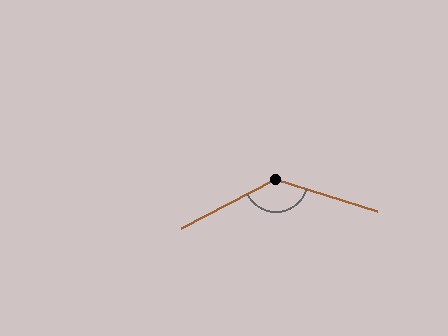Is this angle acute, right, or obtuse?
It is obtuse.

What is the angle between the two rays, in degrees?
Approximately 135 degrees.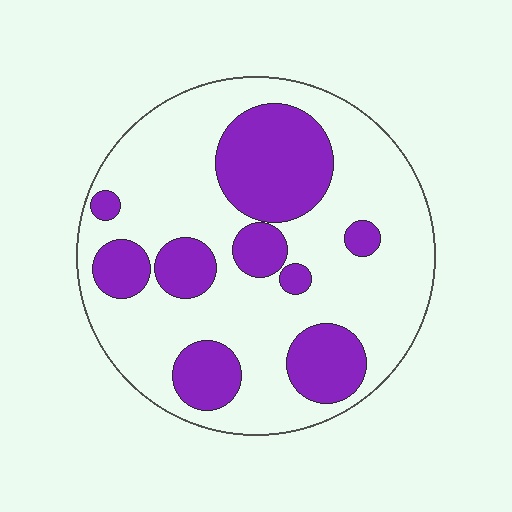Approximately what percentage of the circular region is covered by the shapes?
Approximately 30%.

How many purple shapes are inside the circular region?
9.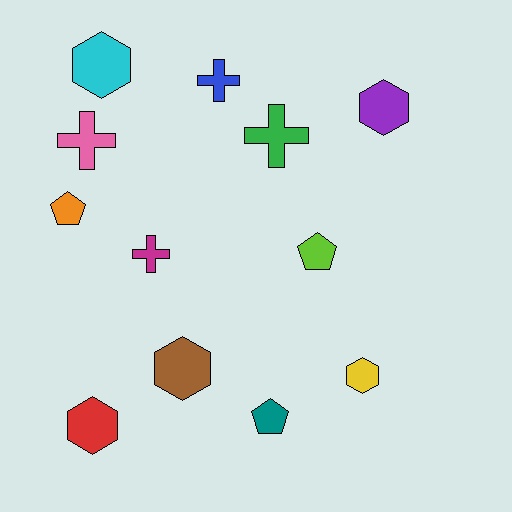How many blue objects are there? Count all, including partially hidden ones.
There is 1 blue object.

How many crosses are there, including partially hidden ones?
There are 4 crosses.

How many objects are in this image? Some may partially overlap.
There are 12 objects.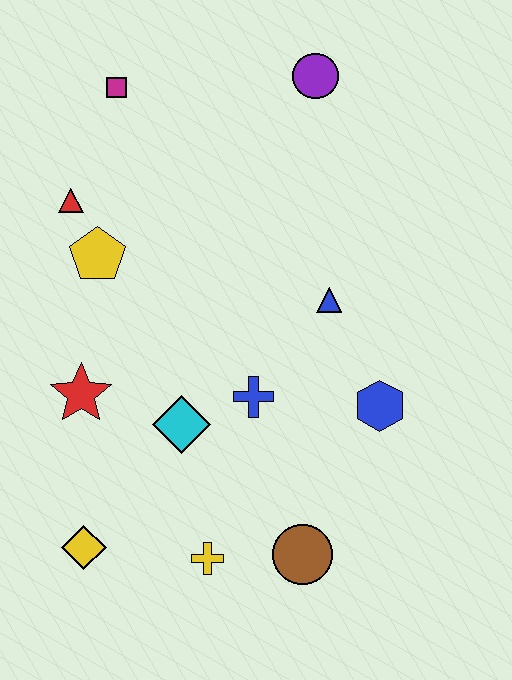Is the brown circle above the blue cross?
No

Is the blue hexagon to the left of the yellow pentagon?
No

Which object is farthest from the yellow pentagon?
The brown circle is farthest from the yellow pentagon.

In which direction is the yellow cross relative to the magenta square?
The yellow cross is below the magenta square.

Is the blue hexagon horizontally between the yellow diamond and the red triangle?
No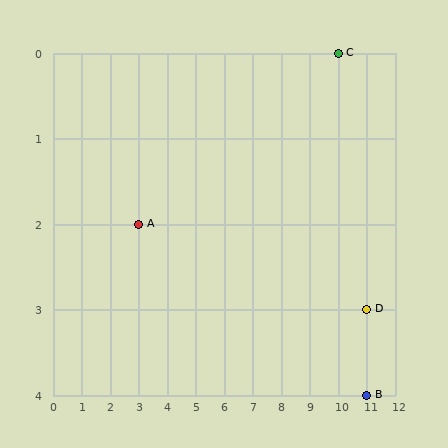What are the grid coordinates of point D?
Point D is at grid coordinates (11, 3).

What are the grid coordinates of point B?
Point B is at grid coordinates (11, 4).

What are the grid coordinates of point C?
Point C is at grid coordinates (10, 0).